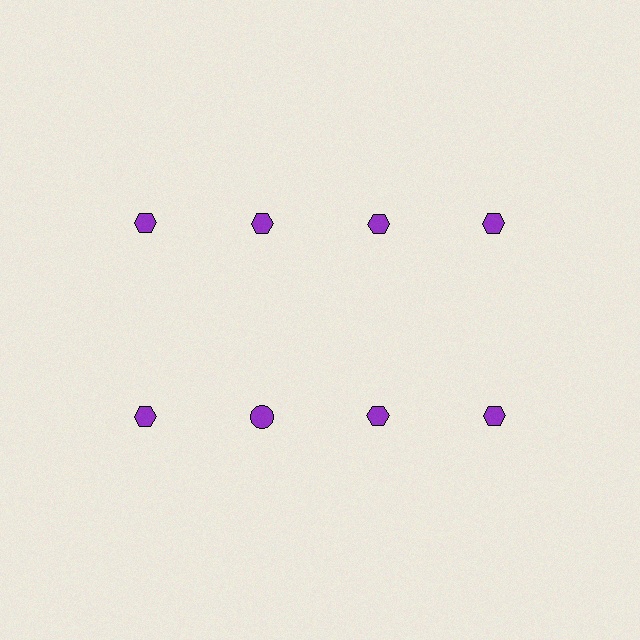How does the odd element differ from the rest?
It has a different shape: circle instead of hexagon.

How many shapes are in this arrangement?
There are 8 shapes arranged in a grid pattern.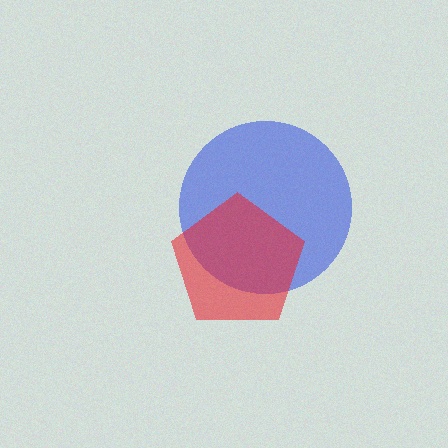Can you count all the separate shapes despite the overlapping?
Yes, there are 2 separate shapes.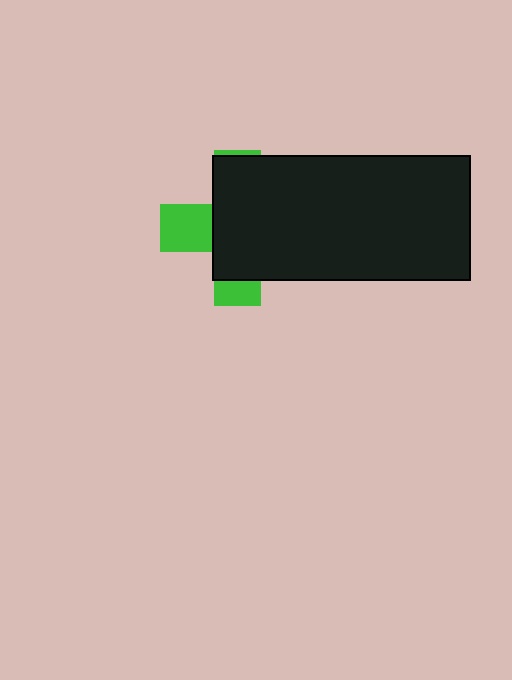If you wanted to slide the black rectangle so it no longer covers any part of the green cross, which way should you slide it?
Slide it right — that is the most direct way to separate the two shapes.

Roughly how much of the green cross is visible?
A small part of it is visible (roughly 31%).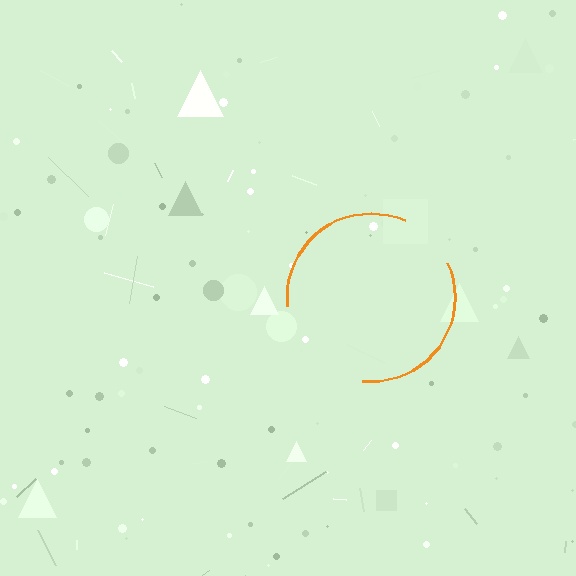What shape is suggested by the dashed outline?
The dashed outline suggests a circle.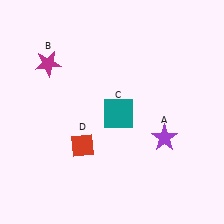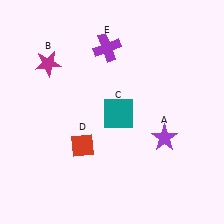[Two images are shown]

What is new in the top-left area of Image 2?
A purple cross (E) was added in the top-left area of Image 2.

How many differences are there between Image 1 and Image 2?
There is 1 difference between the two images.